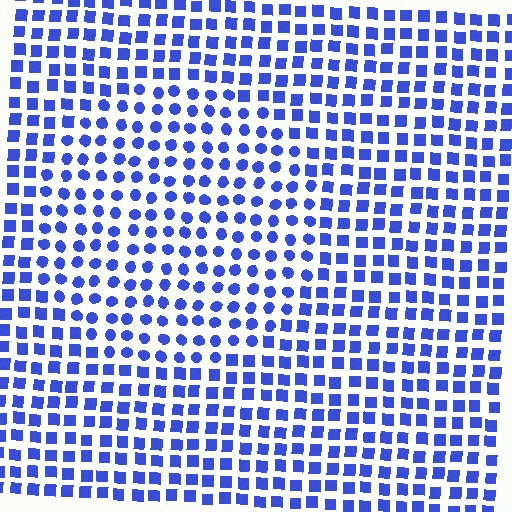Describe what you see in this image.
The image is filled with small blue elements arranged in a uniform grid. A circle-shaped region contains circles, while the surrounding area contains squares. The boundary is defined purely by the change in element shape.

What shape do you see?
I see a circle.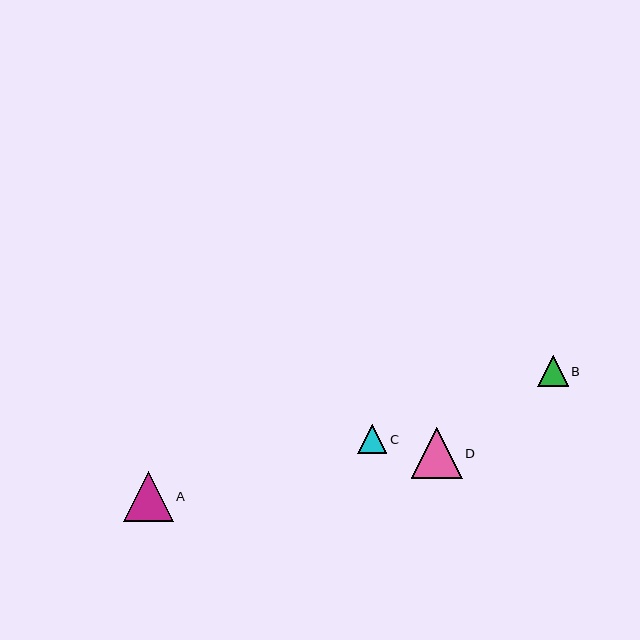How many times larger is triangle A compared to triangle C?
Triangle A is approximately 1.7 times the size of triangle C.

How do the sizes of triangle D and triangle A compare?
Triangle D and triangle A are approximately the same size.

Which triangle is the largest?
Triangle D is the largest with a size of approximately 51 pixels.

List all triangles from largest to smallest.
From largest to smallest: D, A, B, C.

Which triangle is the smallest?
Triangle C is the smallest with a size of approximately 29 pixels.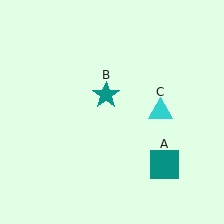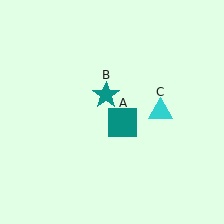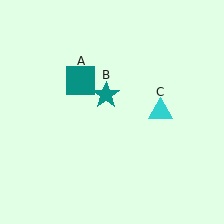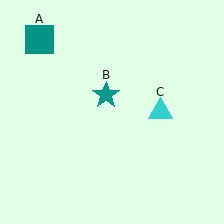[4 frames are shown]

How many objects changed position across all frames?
1 object changed position: teal square (object A).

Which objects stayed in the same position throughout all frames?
Teal star (object B) and cyan triangle (object C) remained stationary.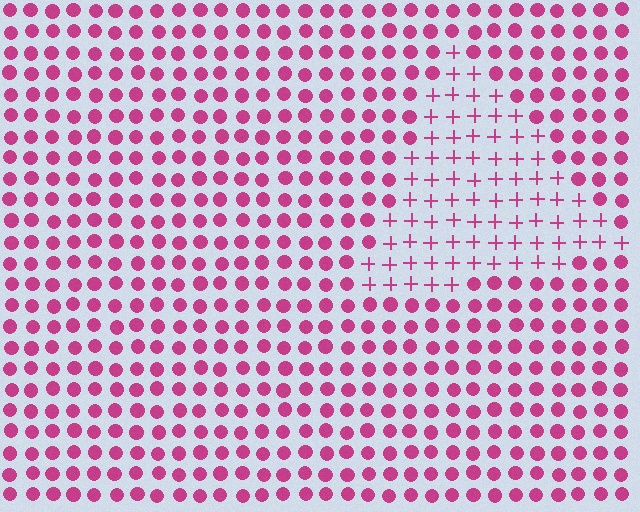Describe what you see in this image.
The image is filled with small magenta elements arranged in a uniform grid. A triangle-shaped region contains plus signs, while the surrounding area contains circles. The boundary is defined purely by the change in element shape.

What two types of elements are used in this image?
The image uses plus signs inside the triangle region and circles outside it.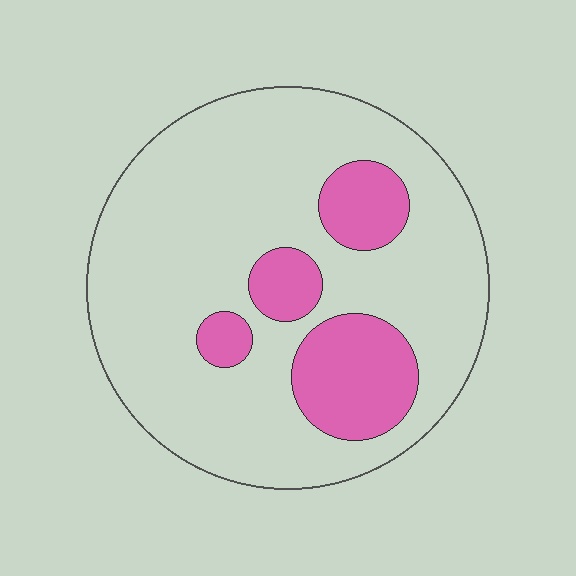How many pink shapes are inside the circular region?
4.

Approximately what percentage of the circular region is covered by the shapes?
Approximately 20%.